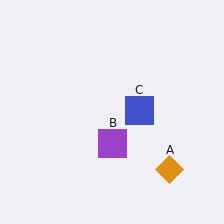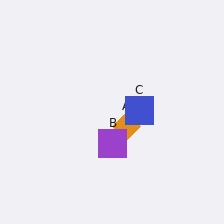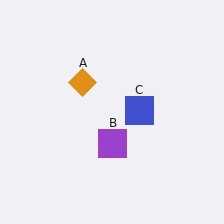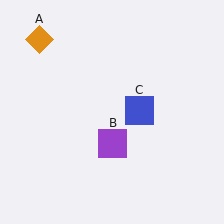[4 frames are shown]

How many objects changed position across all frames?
1 object changed position: orange diamond (object A).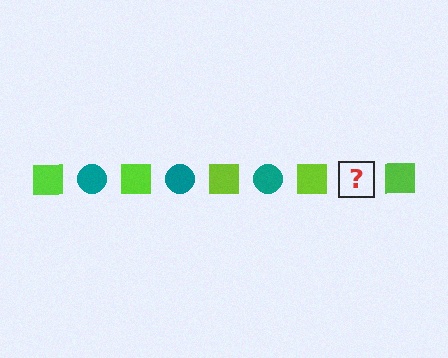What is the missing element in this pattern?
The missing element is a teal circle.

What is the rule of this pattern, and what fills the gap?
The rule is that the pattern alternates between lime square and teal circle. The gap should be filled with a teal circle.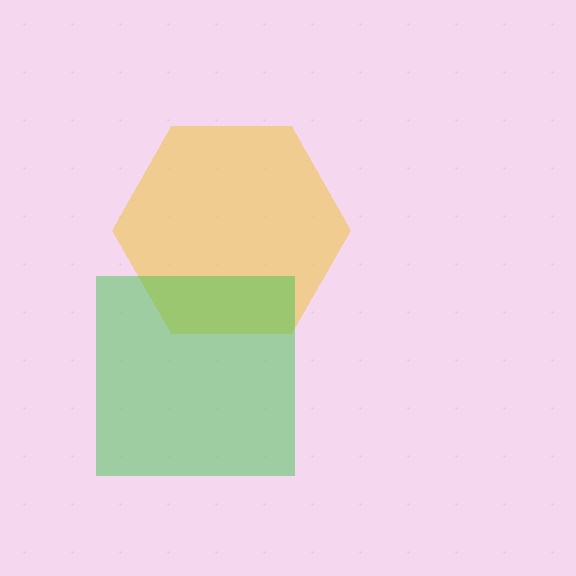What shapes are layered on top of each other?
The layered shapes are: a yellow hexagon, a green square.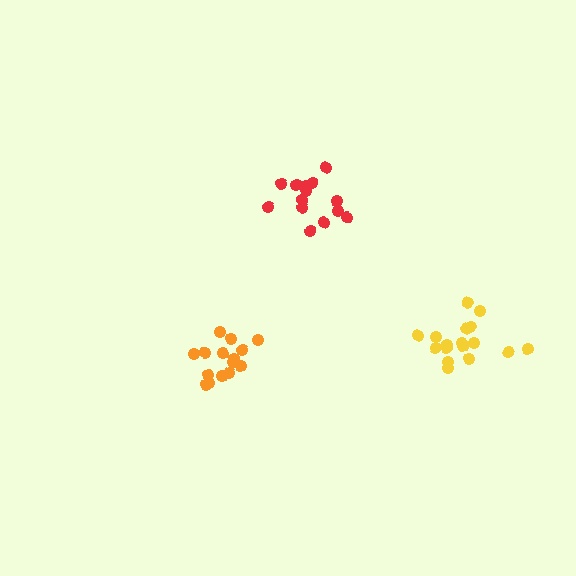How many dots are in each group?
Group 1: 15 dots, Group 2: 14 dots, Group 3: 19 dots (48 total).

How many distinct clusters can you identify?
There are 3 distinct clusters.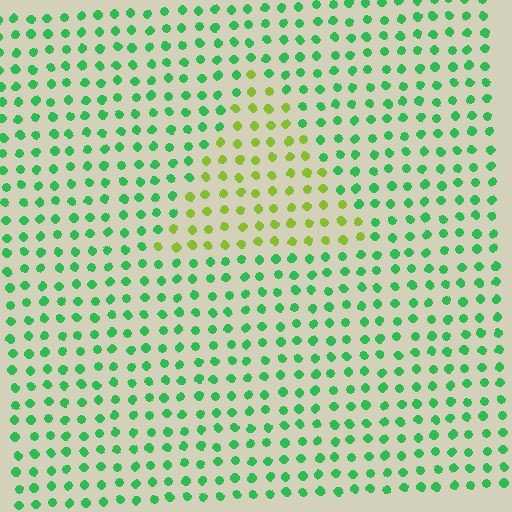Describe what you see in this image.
The image is filled with small green elements in a uniform arrangement. A triangle-shaped region is visible where the elements are tinted to a slightly different hue, forming a subtle color boundary.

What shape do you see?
I see a triangle.